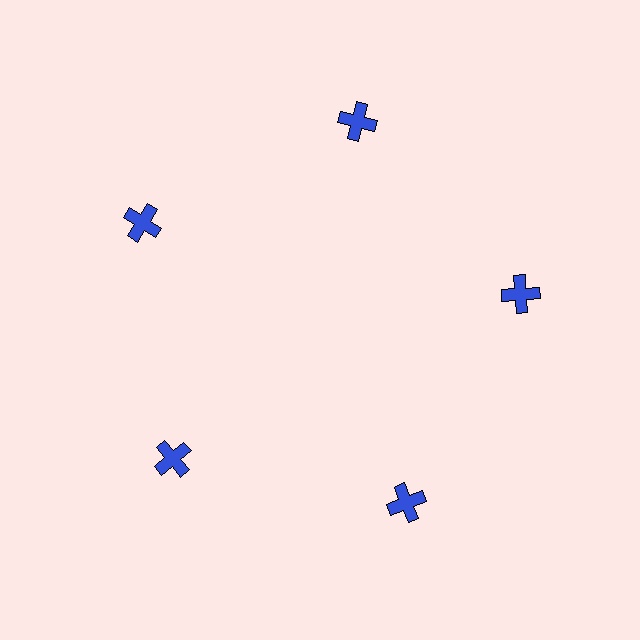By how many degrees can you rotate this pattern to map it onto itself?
The pattern maps onto itself every 72 degrees of rotation.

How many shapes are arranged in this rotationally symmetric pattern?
There are 5 shapes, arranged in 5 groups of 1.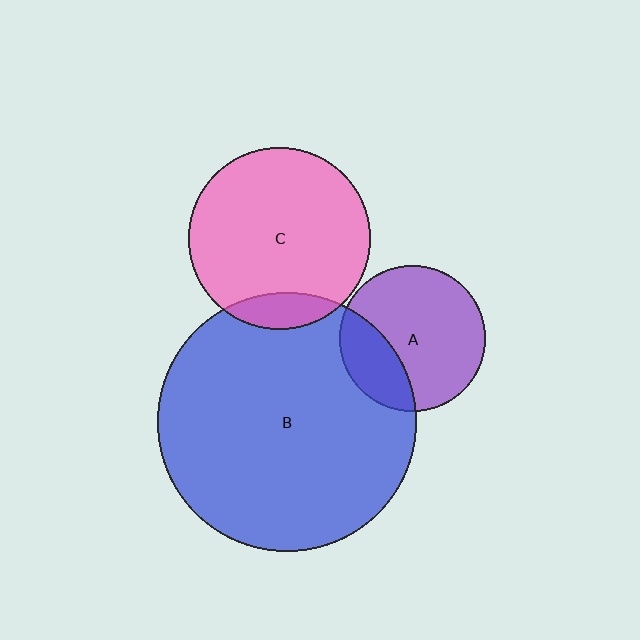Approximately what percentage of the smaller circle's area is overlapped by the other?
Approximately 10%.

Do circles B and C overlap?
Yes.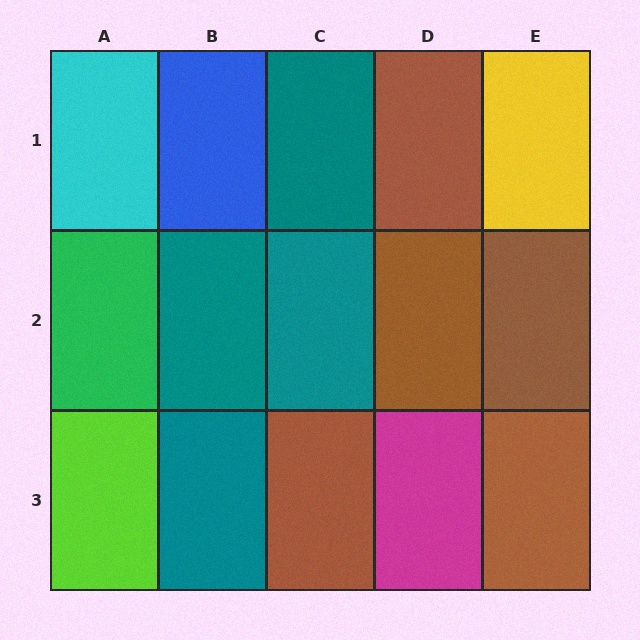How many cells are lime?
1 cell is lime.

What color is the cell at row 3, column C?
Brown.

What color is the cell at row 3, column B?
Teal.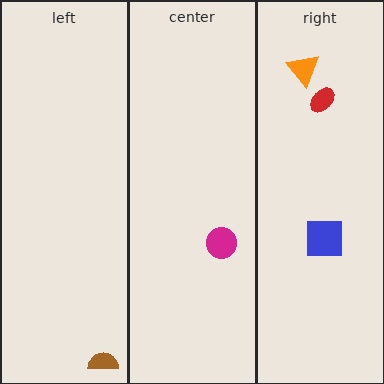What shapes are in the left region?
The brown semicircle.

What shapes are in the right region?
The orange triangle, the red ellipse, the blue square.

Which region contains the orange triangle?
The right region.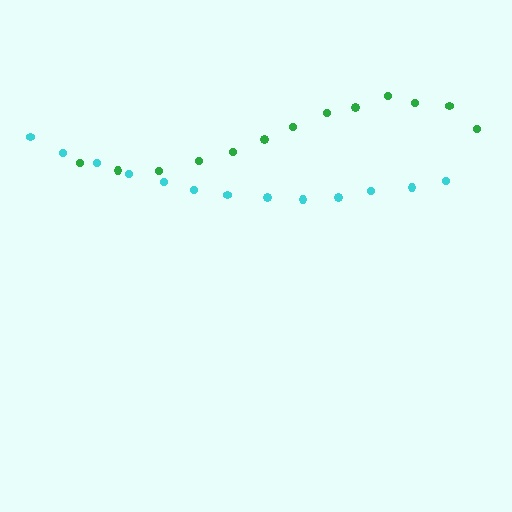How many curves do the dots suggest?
There are 2 distinct paths.